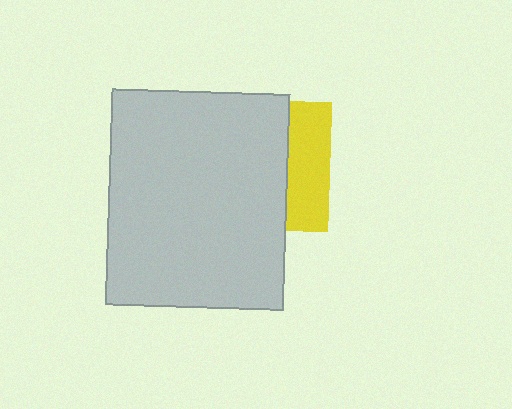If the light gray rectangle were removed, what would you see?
You would see the complete yellow square.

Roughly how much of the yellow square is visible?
A small part of it is visible (roughly 32%).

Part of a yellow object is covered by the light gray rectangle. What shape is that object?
It is a square.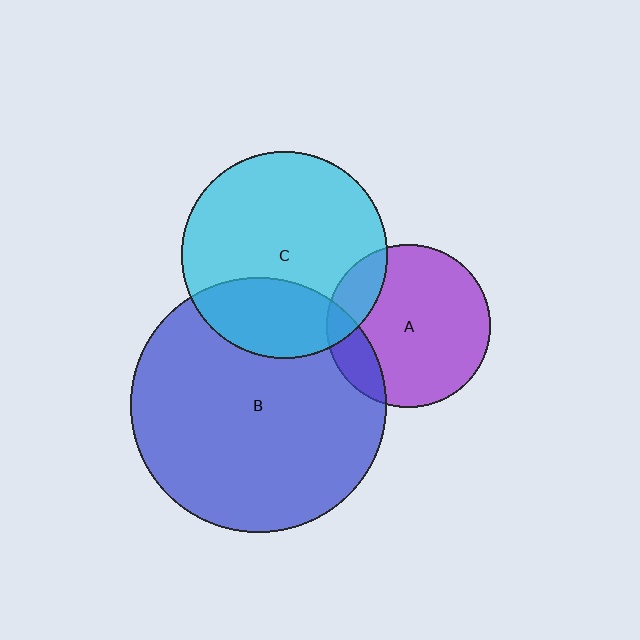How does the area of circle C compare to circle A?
Approximately 1.6 times.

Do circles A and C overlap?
Yes.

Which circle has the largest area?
Circle B (blue).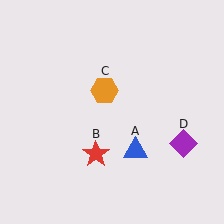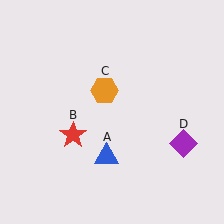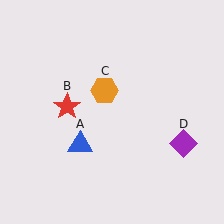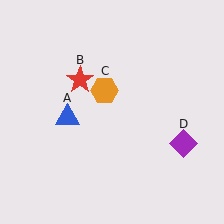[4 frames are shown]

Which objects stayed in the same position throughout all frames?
Orange hexagon (object C) and purple diamond (object D) remained stationary.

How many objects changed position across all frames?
2 objects changed position: blue triangle (object A), red star (object B).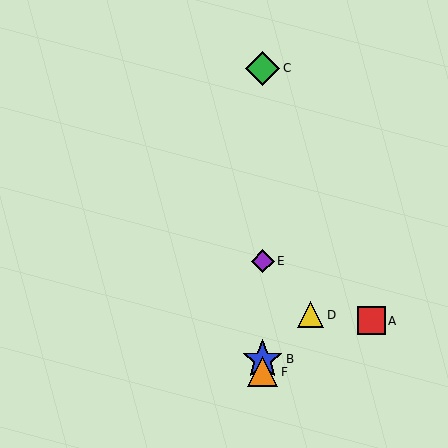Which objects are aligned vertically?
Objects B, C, E, F are aligned vertically.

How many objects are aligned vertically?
4 objects (B, C, E, F) are aligned vertically.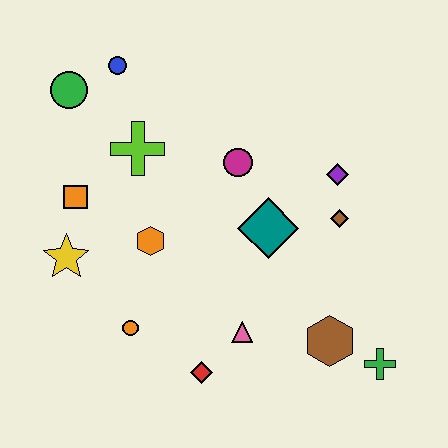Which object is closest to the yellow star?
The orange square is closest to the yellow star.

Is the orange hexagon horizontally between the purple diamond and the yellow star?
Yes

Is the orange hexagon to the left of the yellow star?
No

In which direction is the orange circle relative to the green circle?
The orange circle is below the green circle.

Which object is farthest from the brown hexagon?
The green circle is farthest from the brown hexagon.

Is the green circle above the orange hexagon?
Yes